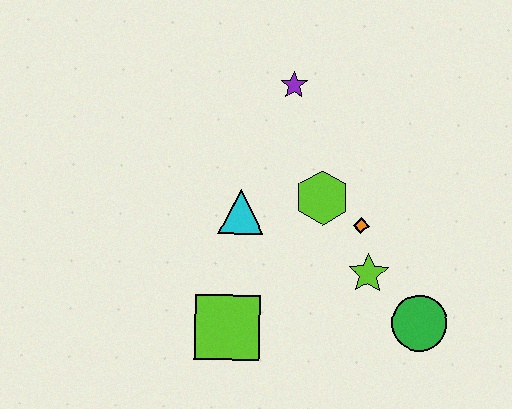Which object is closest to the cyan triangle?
The lime hexagon is closest to the cyan triangle.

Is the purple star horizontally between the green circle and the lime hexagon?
No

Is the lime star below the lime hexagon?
Yes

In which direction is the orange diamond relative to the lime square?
The orange diamond is to the right of the lime square.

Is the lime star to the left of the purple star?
No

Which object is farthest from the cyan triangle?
The green circle is farthest from the cyan triangle.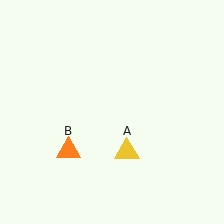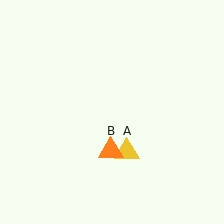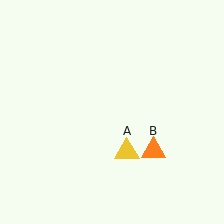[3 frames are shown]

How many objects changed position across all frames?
1 object changed position: orange triangle (object B).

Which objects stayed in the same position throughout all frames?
Yellow triangle (object A) remained stationary.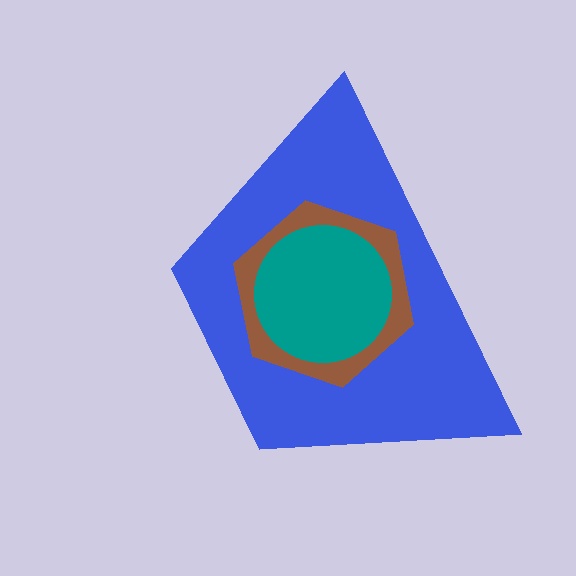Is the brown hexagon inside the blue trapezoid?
Yes.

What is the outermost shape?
The blue trapezoid.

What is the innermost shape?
The teal circle.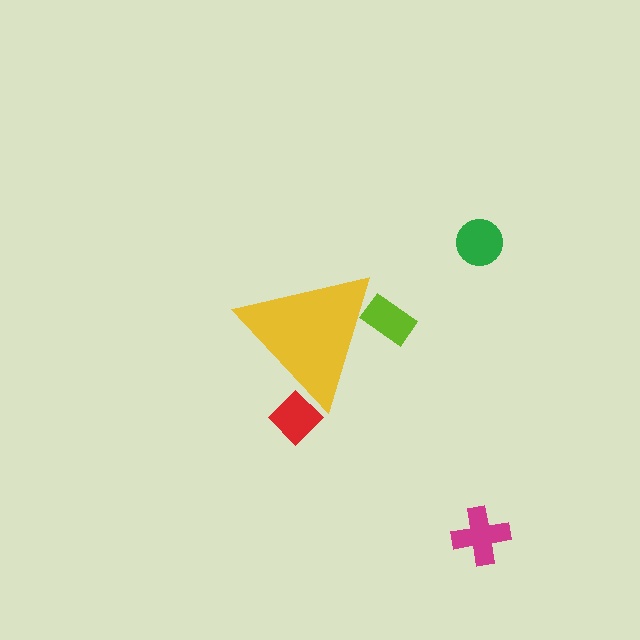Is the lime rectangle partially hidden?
Yes, the lime rectangle is partially hidden behind the yellow triangle.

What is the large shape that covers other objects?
A yellow triangle.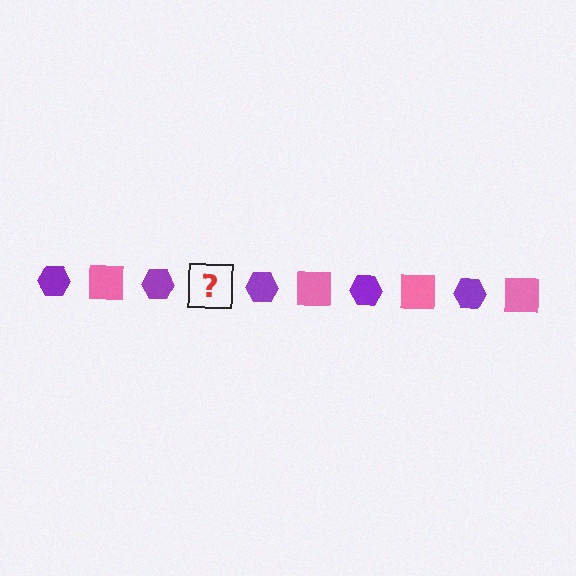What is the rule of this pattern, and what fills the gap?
The rule is that the pattern alternates between purple hexagon and pink square. The gap should be filled with a pink square.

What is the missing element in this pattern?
The missing element is a pink square.